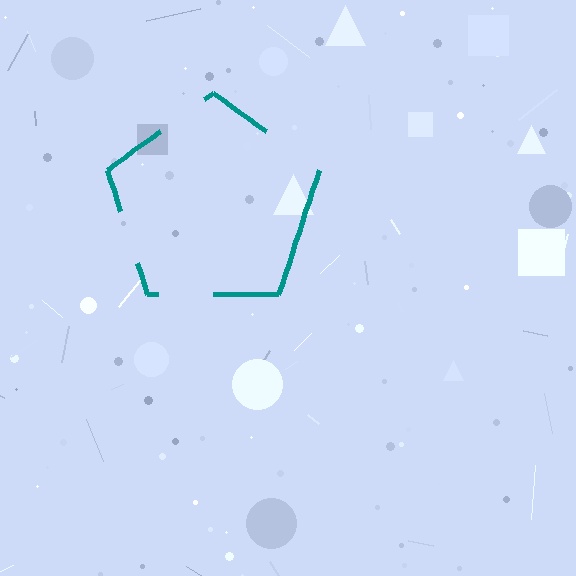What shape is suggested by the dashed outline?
The dashed outline suggests a pentagon.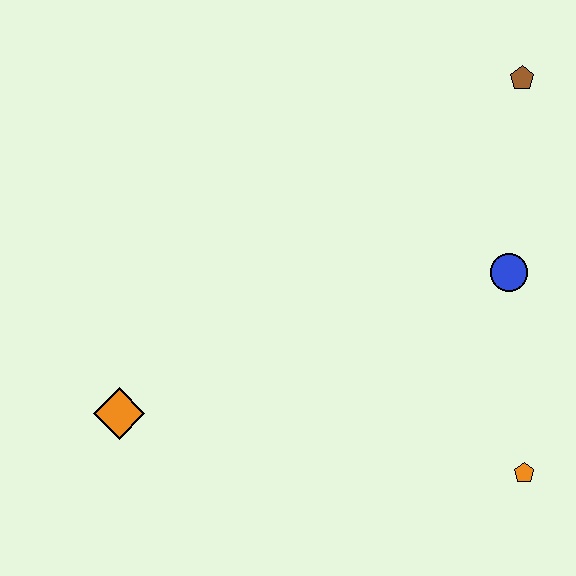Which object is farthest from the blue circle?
The orange diamond is farthest from the blue circle.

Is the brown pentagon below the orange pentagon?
No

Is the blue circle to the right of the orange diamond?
Yes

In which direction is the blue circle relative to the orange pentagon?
The blue circle is above the orange pentagon.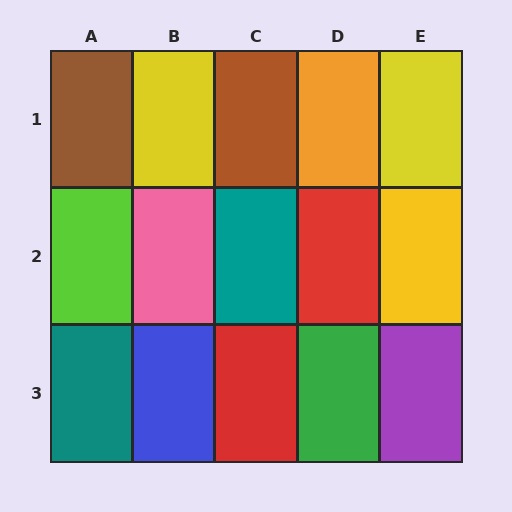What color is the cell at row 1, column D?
Orange.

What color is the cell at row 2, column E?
Yellow.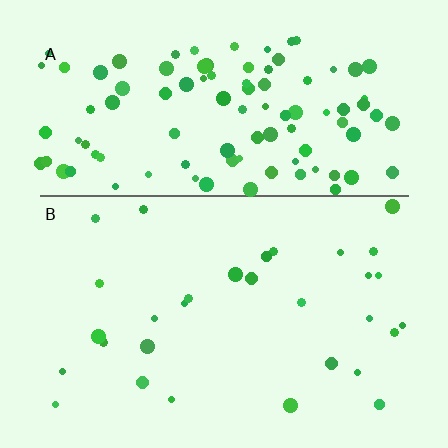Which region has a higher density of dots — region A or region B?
A (the top).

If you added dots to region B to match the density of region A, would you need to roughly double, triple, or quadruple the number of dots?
Approximately triple.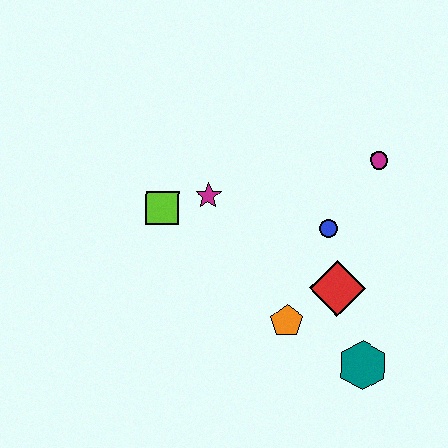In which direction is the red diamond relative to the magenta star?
The red diamond is to the right of the magenta star.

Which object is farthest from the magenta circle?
The lime square is farthest from the magenta circle.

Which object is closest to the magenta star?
The lime square is closest to the magenta star.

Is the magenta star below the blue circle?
No